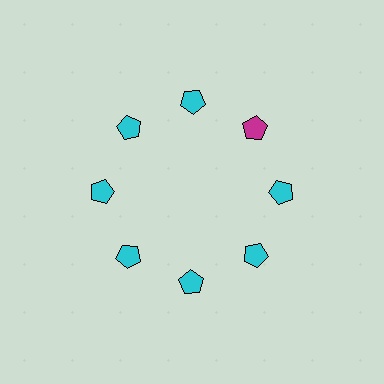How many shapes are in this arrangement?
There are 8 shapes arranged in a ring pattern.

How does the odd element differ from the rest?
It has a different color: magenta instead of cyan.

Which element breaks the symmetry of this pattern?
The magenta pentagon at roughly the 2 o'clock position breaks the symmetry. All other shapes are cyan pentagons.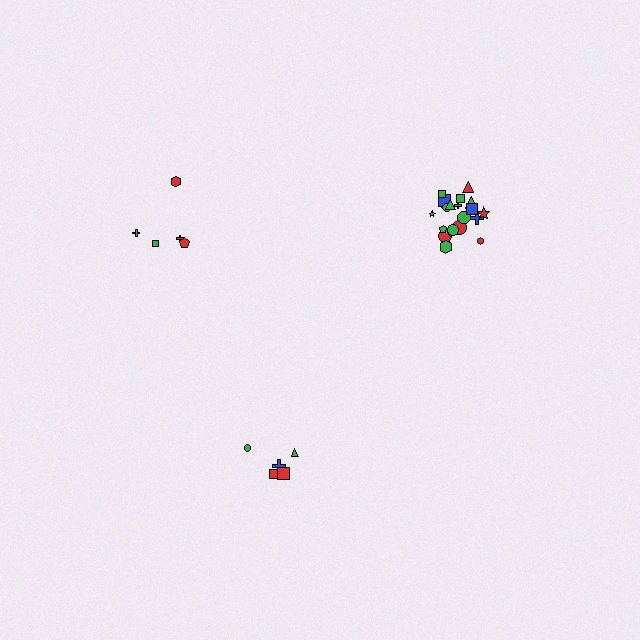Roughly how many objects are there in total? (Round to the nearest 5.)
Roughly 30 objects in total.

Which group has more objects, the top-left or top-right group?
The top-right group.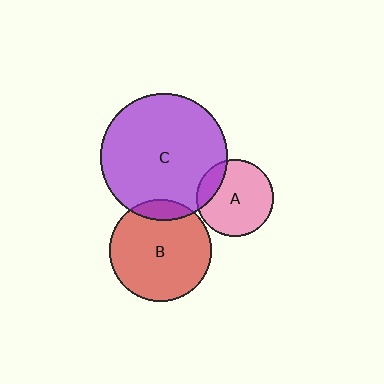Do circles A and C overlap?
Yes.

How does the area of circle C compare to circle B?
Approximately 1.5 times.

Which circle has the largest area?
Circle C (purple).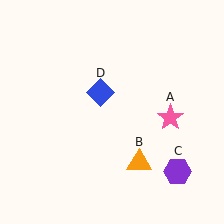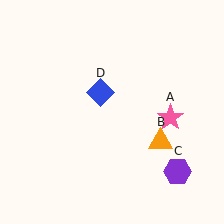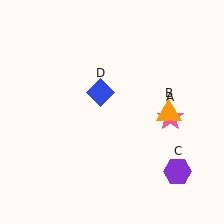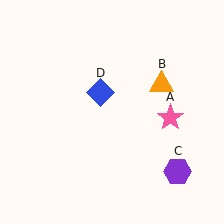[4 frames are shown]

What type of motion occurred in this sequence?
The orange triangle (object B) rotated counterclockwise around the center of the scene.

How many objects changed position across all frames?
1 object changed position: orange triangle (object B).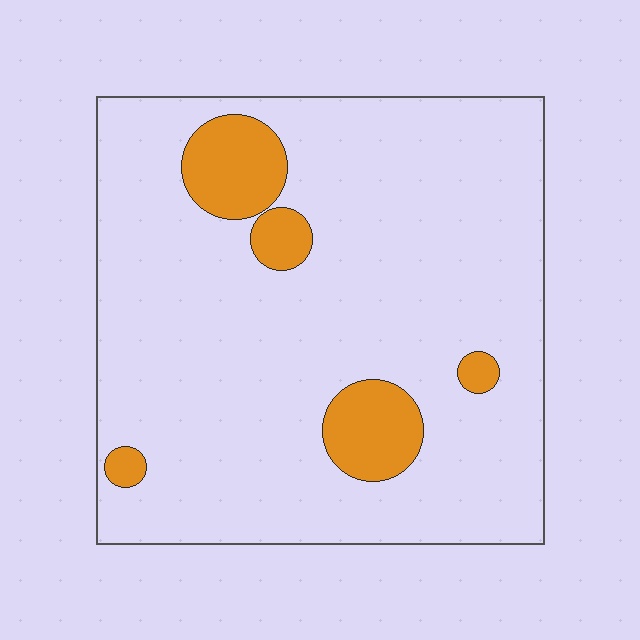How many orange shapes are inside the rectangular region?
5.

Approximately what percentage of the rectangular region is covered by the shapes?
Approximately 10%.